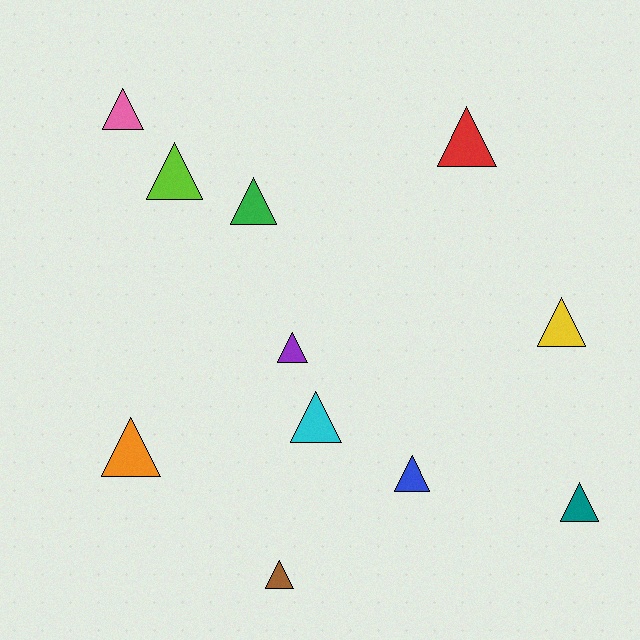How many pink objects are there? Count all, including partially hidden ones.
There is 1 pink object.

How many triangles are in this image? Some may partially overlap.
There are 11 triangles.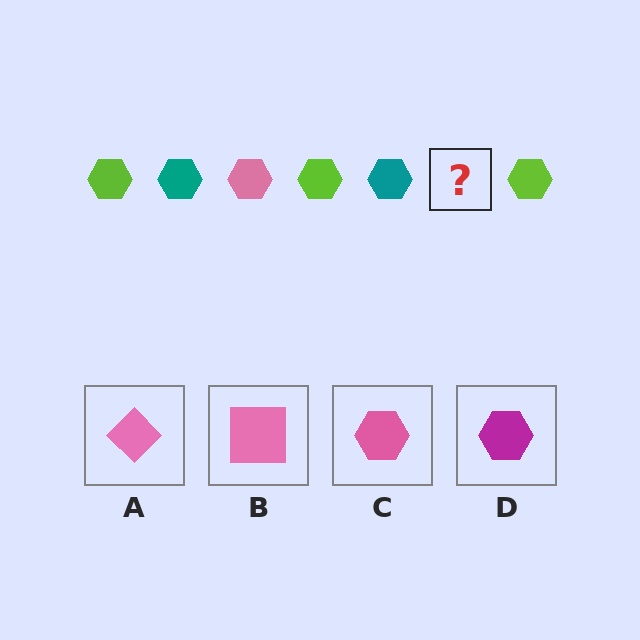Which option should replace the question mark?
Option C.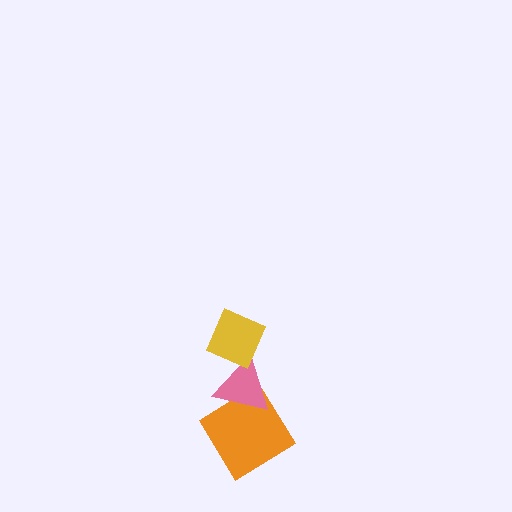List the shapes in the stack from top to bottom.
From top to bottom: the yellow diamond, the pink triangle, the orange diamond.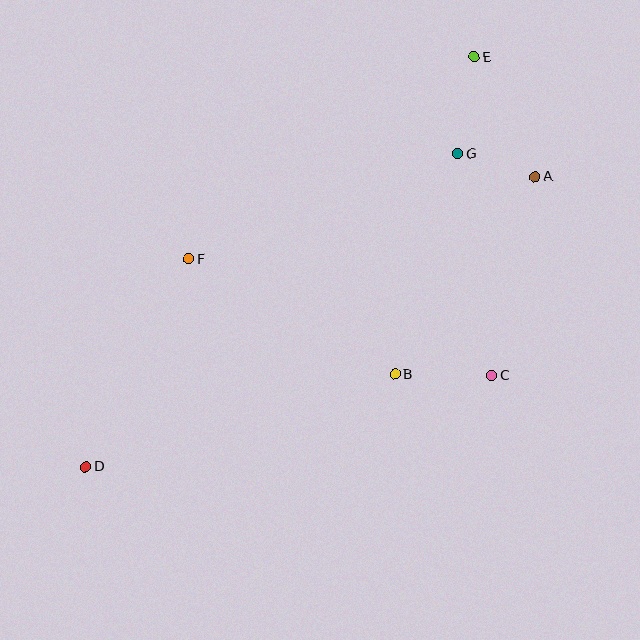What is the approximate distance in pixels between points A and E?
The distance between A and E is approximately 134 pixels.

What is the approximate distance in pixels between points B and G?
The distance between B and G is approximately 230 pixels.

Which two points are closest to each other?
Points A and G are closest to each other.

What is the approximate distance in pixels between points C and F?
The distance between C and F is approximately 325 pixels.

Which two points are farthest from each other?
Points D and E are farthest from each other.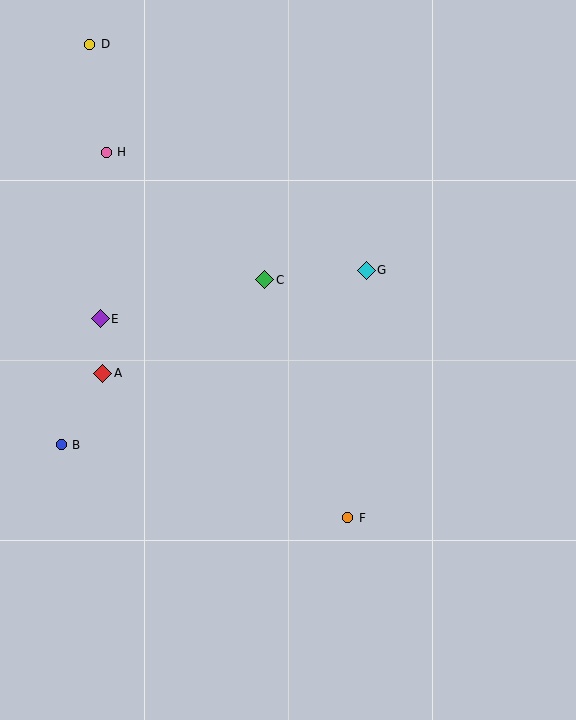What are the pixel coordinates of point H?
Point H is at (106, 152).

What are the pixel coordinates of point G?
Point G is at (366, 270).